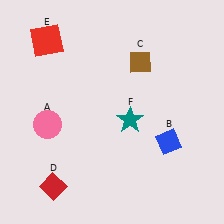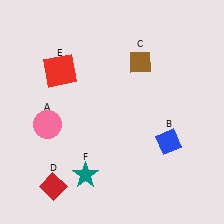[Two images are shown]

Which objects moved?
The objects that moved are: the red square (E), the teal star (F).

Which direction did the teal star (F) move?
The teal star (F) moved down.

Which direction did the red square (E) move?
The red square (E) moved down.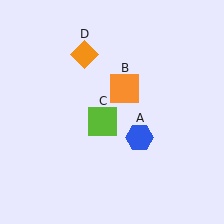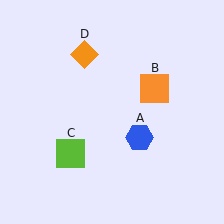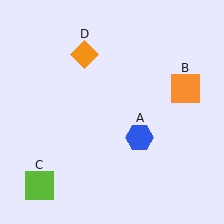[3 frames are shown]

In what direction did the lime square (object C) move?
The lime square (object C) moved down and to the left.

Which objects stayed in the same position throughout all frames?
Blue hexagon (object A) and orange diamond (object D) remained stationary.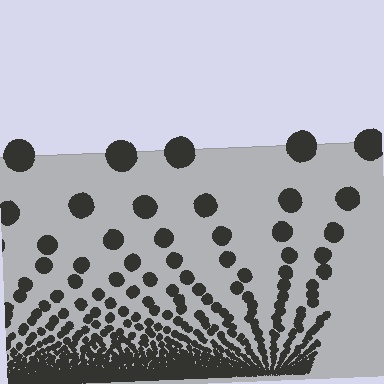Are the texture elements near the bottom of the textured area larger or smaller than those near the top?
Smaller. The gradient is inverted — elements near the bottom are smaller and denser.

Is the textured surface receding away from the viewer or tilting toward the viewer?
The surface appears to tilt toward the viewer. Texture elements get larger and sparser toward the top.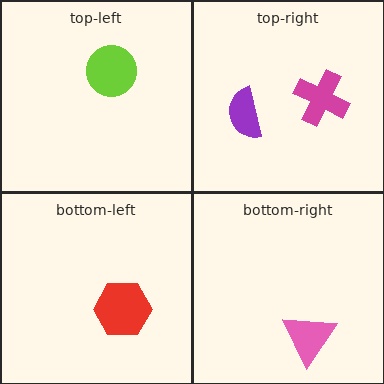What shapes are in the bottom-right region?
The pink triangle.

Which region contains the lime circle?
The top-left region.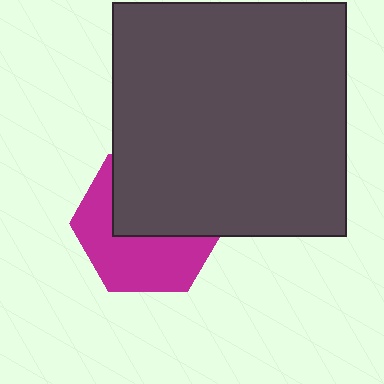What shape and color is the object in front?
The object in front is a dark gray square.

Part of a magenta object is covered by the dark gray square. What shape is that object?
It is a hexagon.